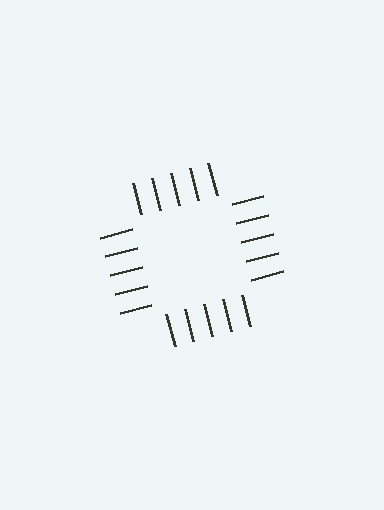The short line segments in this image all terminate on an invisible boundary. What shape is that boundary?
An illusory square — the line segments terminate on its edges but no continuous stroke is drawn.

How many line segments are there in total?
20 — 5 along each of the 4 edges.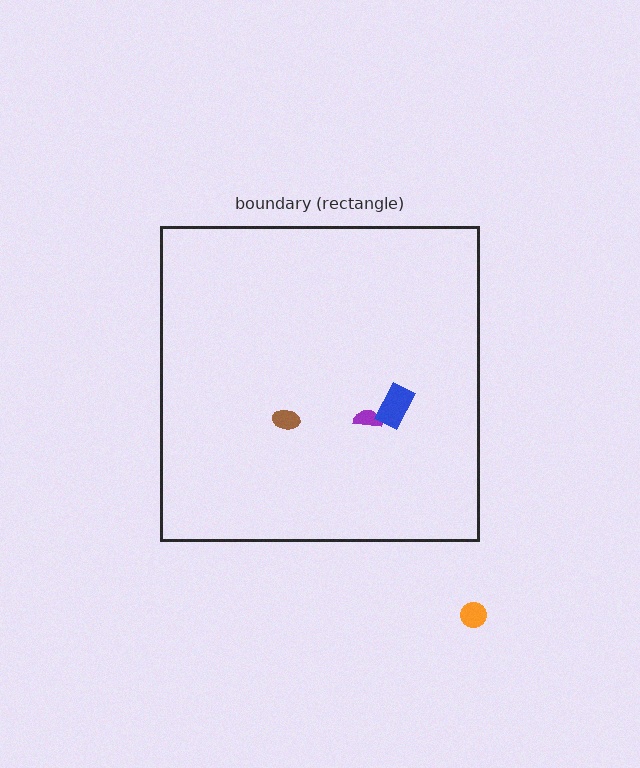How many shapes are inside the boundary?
3 inside, 1 outside.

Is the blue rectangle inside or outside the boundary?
Inside.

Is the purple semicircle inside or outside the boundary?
Inside.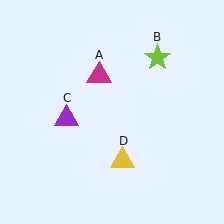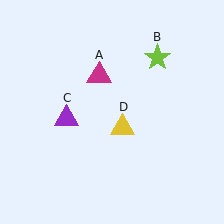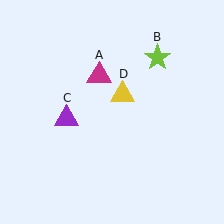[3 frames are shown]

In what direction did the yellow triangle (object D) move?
The yellow triangle (object D) moved up.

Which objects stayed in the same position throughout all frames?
Magenta triangle (object A) and lime star (object B) and purple triangle (object C) remained stationary.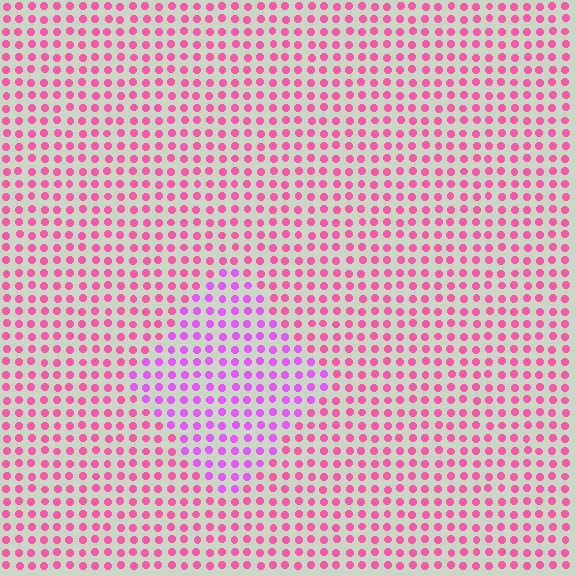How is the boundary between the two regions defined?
The boundary is defined purely by a slight shift in hue (about 37 degrees). Spacing, size, and orientation are identical on both sides.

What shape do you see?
I see a diamond.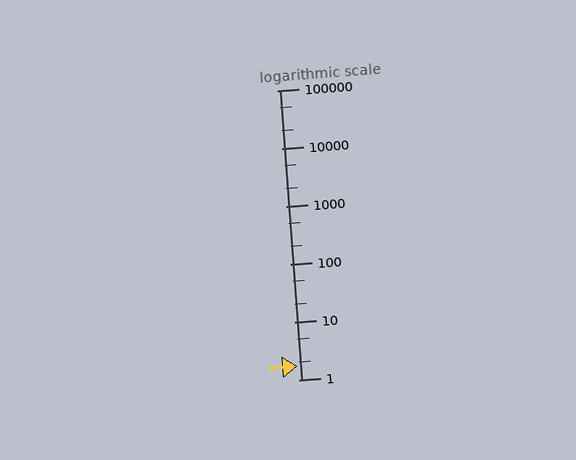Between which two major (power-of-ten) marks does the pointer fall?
The pointer is between 1 and 10.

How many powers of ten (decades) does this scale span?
The scale spans 5 decades, from 1 to 100000.